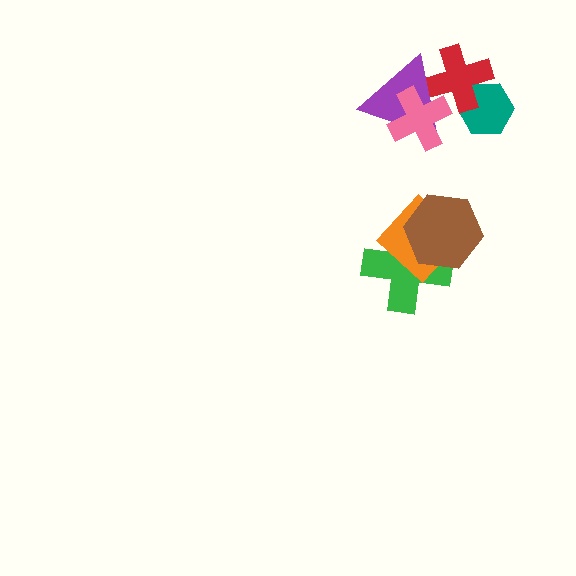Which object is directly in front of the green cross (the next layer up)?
The orange diamond is directly in front of the green cross.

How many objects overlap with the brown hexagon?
2 objects overlap with the brown hexagon.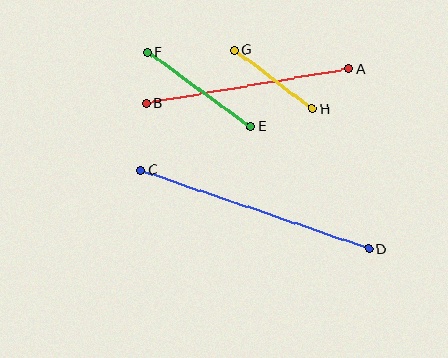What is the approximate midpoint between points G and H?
The midpoint is at approximately (274, 79) pixels.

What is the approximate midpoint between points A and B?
The midpoint is at approximately (248, 86) pixels.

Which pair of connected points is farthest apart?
Points C and D are farthest apart.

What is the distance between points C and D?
The distance is approximately 241 pixels.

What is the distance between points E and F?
The distance is approximately 127 pixels.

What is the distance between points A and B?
The distance is approximately 205 pixels.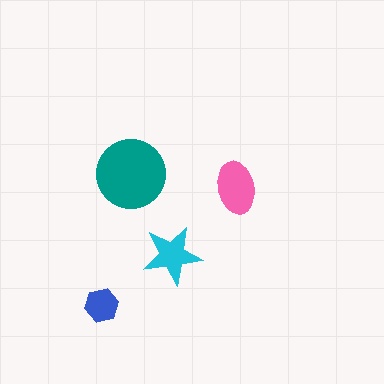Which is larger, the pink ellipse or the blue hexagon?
The pink ellipse.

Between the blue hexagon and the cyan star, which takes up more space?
The cyan star.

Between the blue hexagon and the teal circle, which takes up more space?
The teal circle.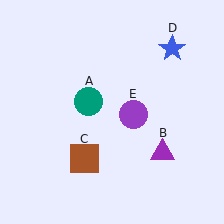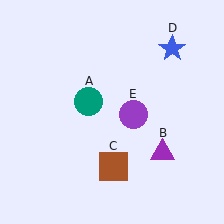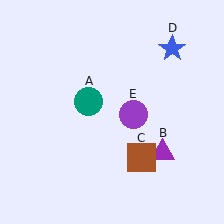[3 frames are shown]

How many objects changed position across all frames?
1 object changed position: brown square (object C).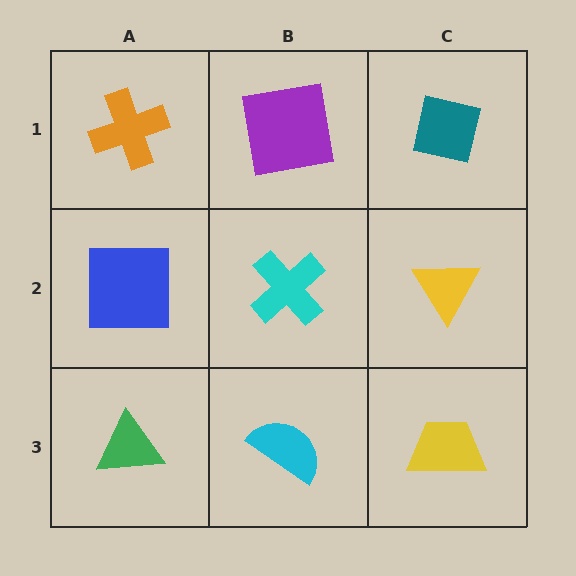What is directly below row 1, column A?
A blue square.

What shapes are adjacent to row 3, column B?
A cyan cross (row 2, column B), a green triangle (row 3, column A), a yellow trapezoid (row 3, column C).